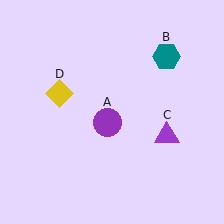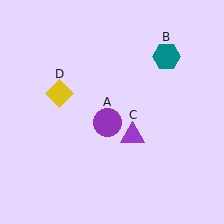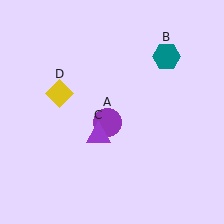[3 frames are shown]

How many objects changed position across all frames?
1 object changed position: purple triangle (object C).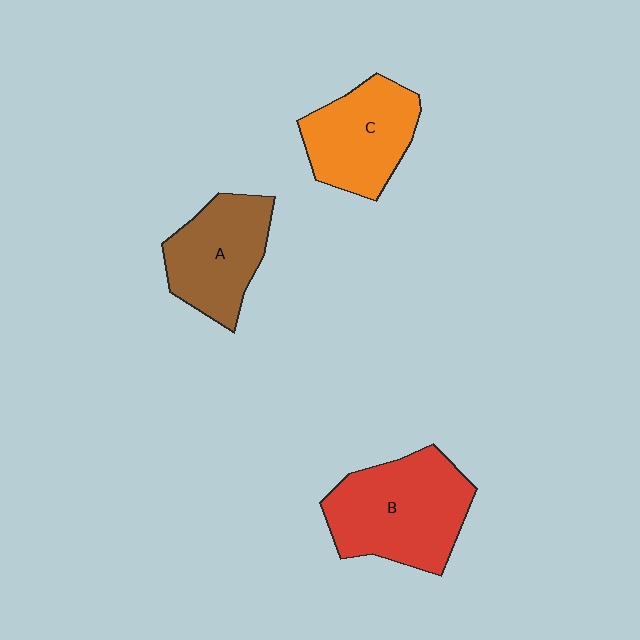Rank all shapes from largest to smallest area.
From largest to smallest: B (red), C (orange), A (brown).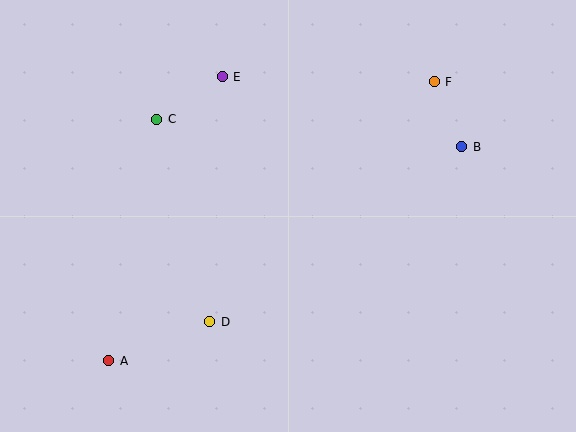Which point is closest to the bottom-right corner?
Point B is closest to the bottom-right corner.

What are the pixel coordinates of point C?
Point C is at (157, 119).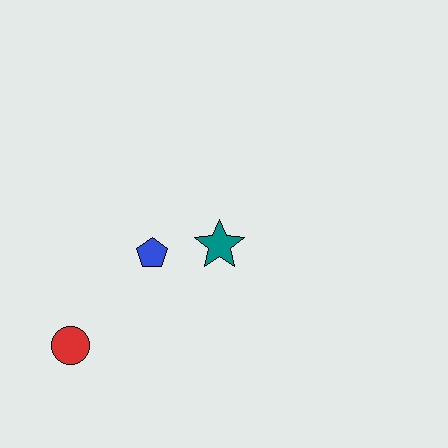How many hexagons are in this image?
There are no hexagons.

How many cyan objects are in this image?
There are no cyan objects.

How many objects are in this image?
There are 3 objects.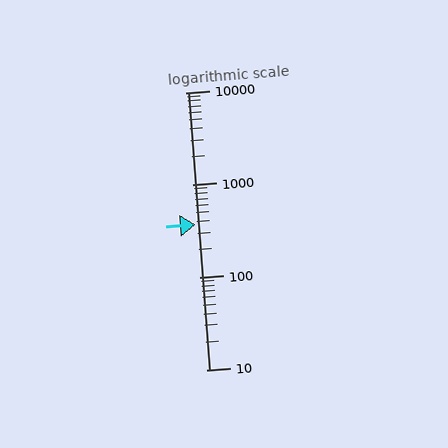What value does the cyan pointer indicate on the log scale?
The pointer indicates approximately 370.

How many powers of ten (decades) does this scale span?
The scale spans 3 decades, from 10 to 10000.